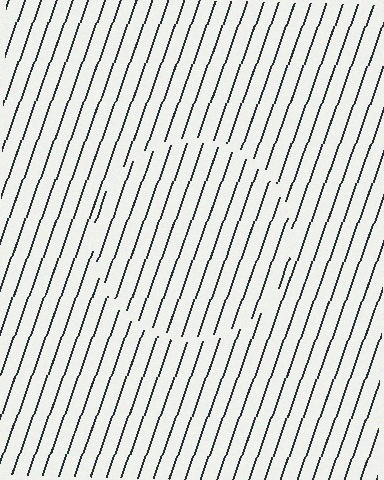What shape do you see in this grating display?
An illusory circle. The interior of the shape contains the same grating, shifted by half a period — the contour is defined by the phase discontinuity where line-ends from the inner and outer gratings abut.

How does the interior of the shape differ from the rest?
The interior of the shape contains the same grating, shifted by half a period — the contour is defined by the phase discontinuity where line-ends from the inner and outer gratings abut.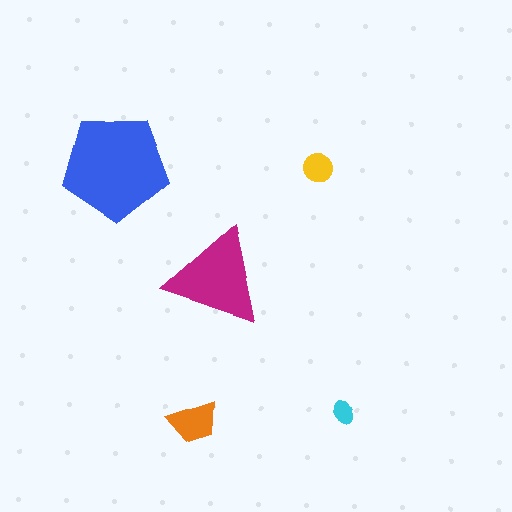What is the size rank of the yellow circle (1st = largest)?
4th.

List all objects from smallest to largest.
The cyan ellipse, the yellow circle, the orange trapezoid, the magenta triangle, the blue pentagon.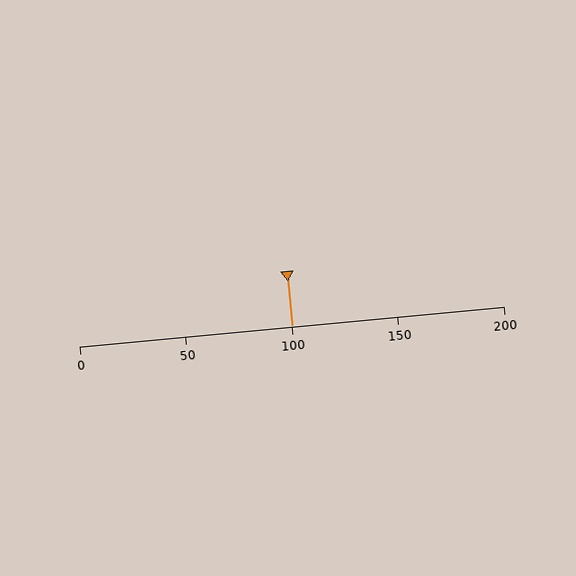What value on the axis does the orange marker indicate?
The marker indicates approximately 100.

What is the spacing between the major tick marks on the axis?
The major ticks are spaced 50 apart.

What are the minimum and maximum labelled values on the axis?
The axis runs from 0 to 200.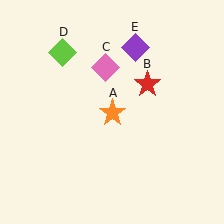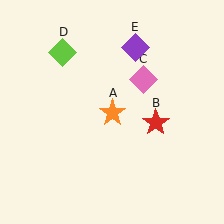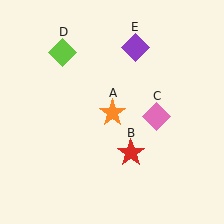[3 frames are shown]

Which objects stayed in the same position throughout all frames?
Orange star (object A) and lime diamond (object D) and purple diamond (object E) remained stationary.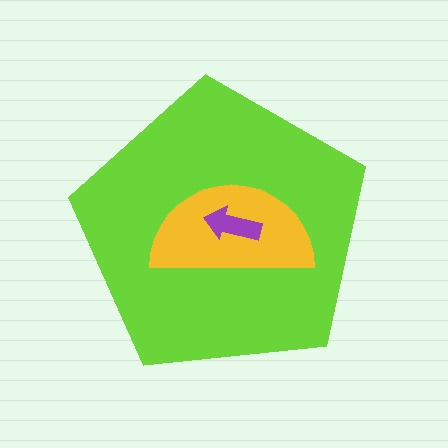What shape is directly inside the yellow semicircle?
The purple arrow.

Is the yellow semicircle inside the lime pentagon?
Yes.